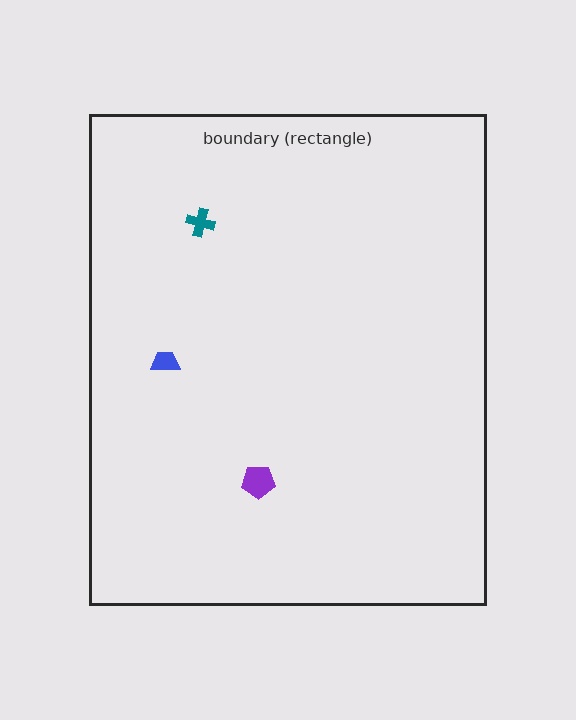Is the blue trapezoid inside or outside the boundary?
Inside.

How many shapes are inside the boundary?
3 inside, 0 outside.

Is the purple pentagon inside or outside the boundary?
Inside.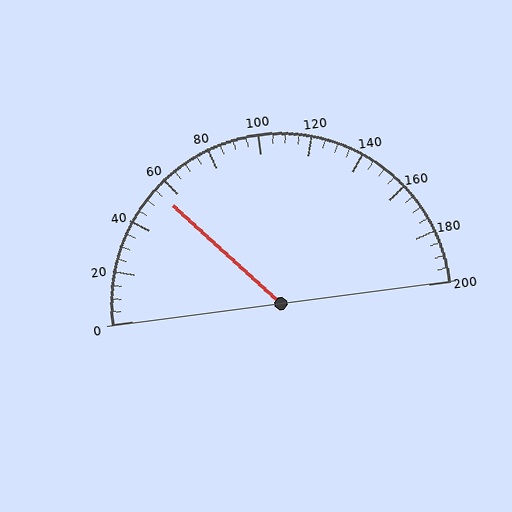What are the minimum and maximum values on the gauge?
The gauge ranges from 0 to 200.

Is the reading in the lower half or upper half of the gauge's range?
The reading is in the lower half of the range (0 to 200).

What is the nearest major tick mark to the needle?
The nearest major tick mark is 60.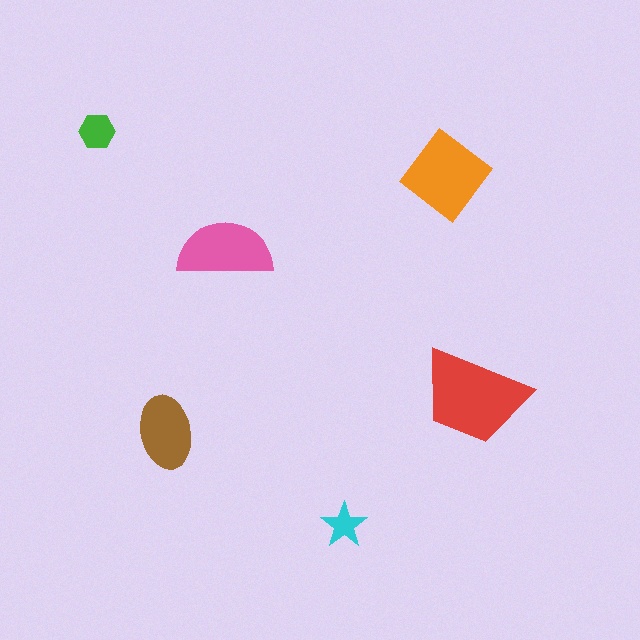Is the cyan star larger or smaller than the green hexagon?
Smaller.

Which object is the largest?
The red trapezoid.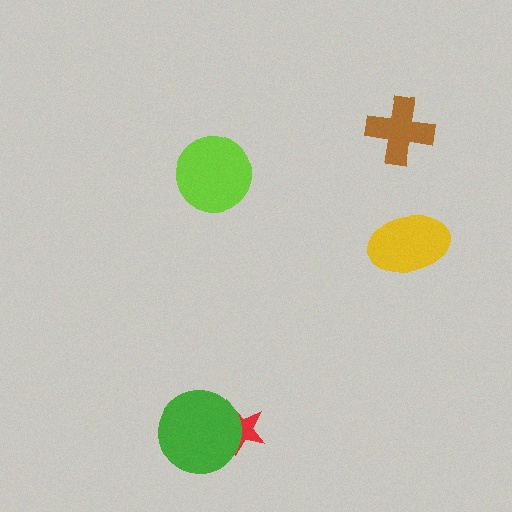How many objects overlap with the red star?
1 object overlaps with the red star.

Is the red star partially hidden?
Yes, it is partially covered by another shape.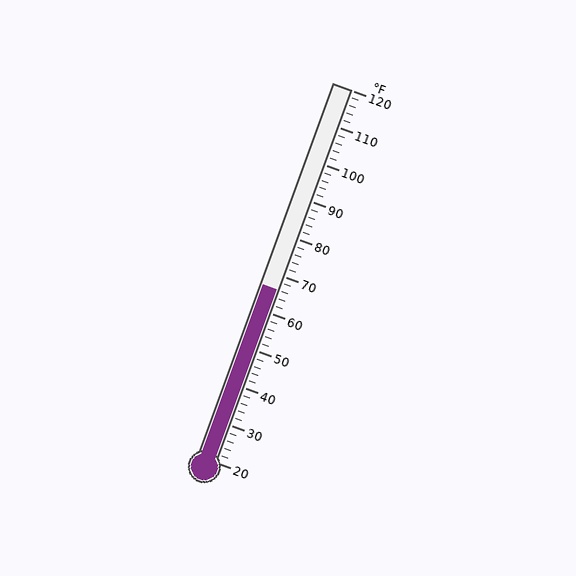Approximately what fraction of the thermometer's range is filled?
The thermometer is filled to approximately 45% of its range.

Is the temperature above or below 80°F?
The temperature is below 80°F.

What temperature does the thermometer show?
The thermometer shows approximately 66°F.